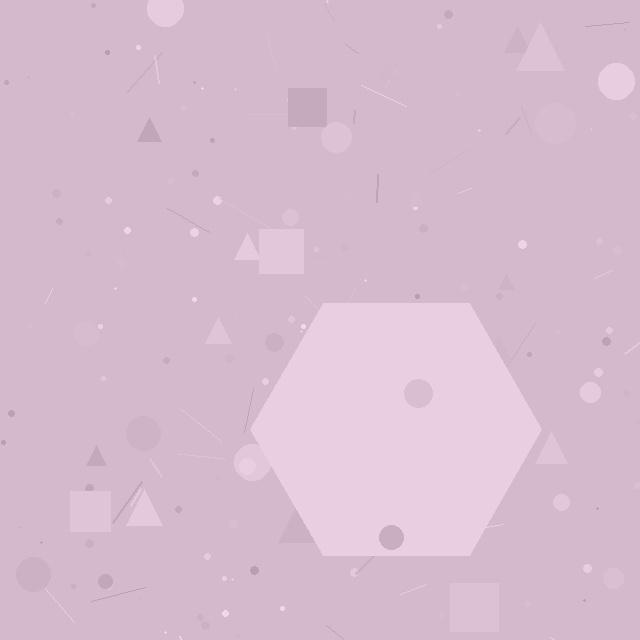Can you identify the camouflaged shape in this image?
The camouflaged shape is a hexagon.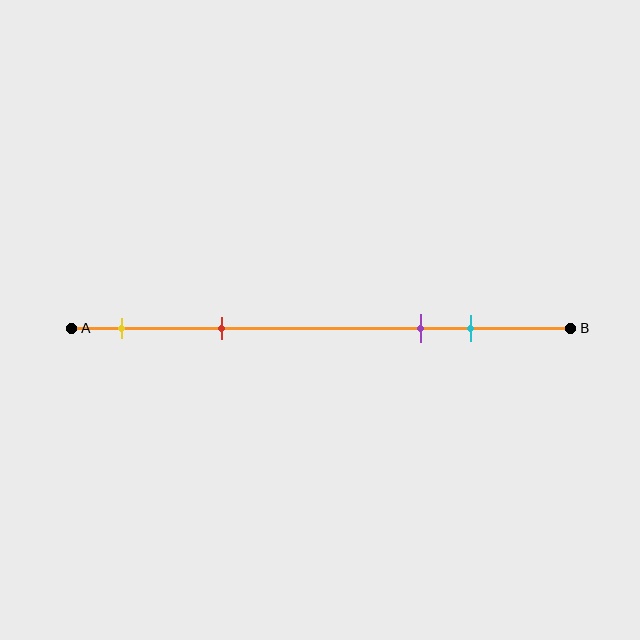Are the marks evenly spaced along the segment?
No, the marks are not evenly spaced.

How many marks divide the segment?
There are 4 marks dividing the segment.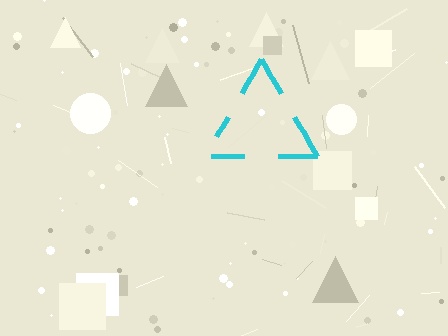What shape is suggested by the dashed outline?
The dashed outline suggests a triangle.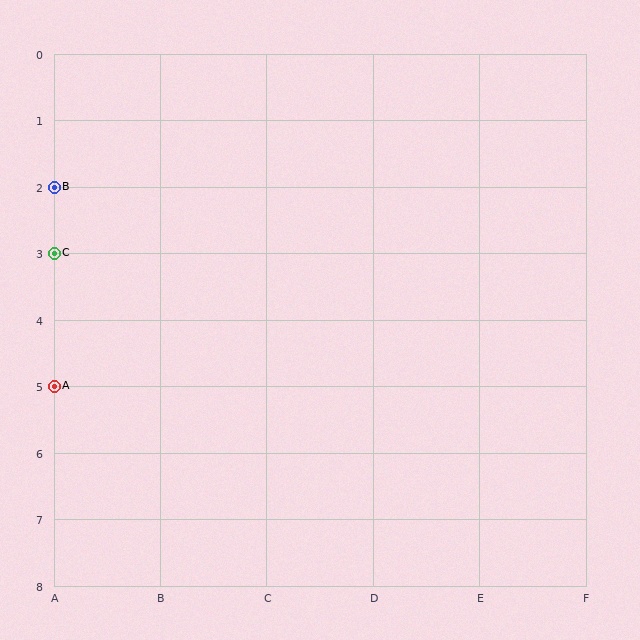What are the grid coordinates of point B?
Point B is at grid coordinates (A, 2).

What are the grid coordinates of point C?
Point C is at grid coordinates (A, 3).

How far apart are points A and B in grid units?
Points A and B are 3 rows apart.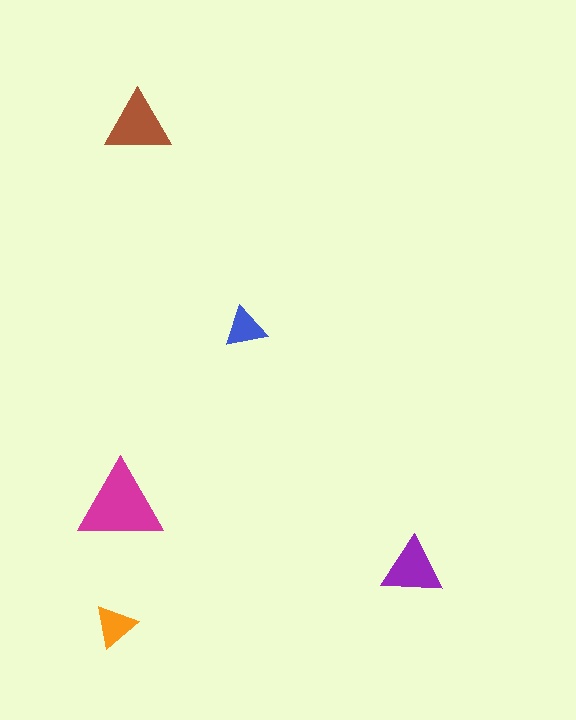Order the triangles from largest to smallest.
the magenta one, the brown one, the purple one, the orange one, the blue one.